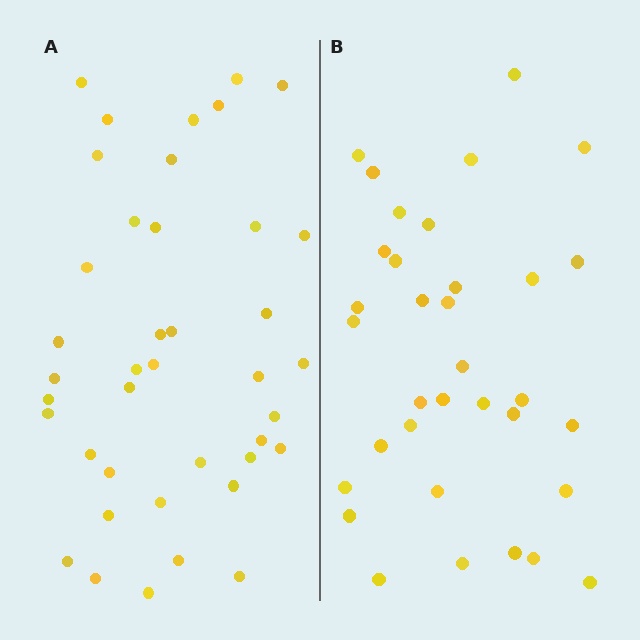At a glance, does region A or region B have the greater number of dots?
Region A (the left region) has more dots.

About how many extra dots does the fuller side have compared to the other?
Region A has about 6 more dots than region B.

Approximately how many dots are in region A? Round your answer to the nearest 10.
About 40 dots.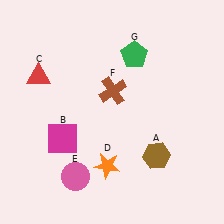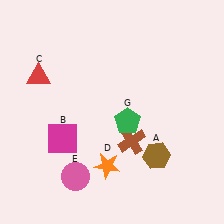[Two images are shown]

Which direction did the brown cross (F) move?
The brown cross (F) moved down.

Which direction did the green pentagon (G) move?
The green pentagon (G) moved down.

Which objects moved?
The objects that moved are: the brown cross (F), the green pentagon (G).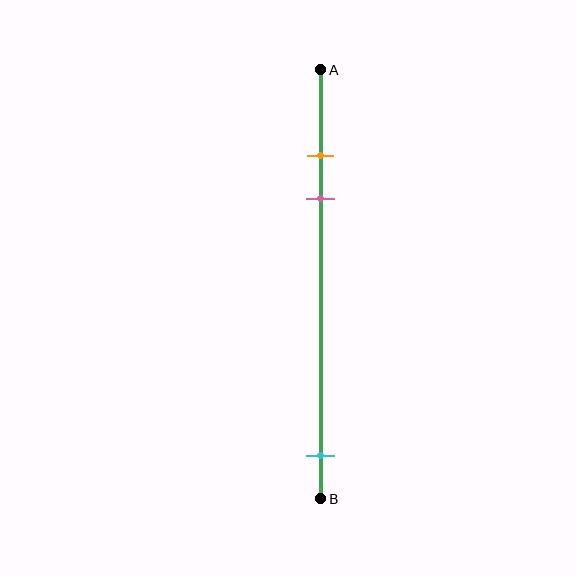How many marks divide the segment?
There are 3 marks dividing the segment.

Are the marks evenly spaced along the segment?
No, the marks are not evenly spaced.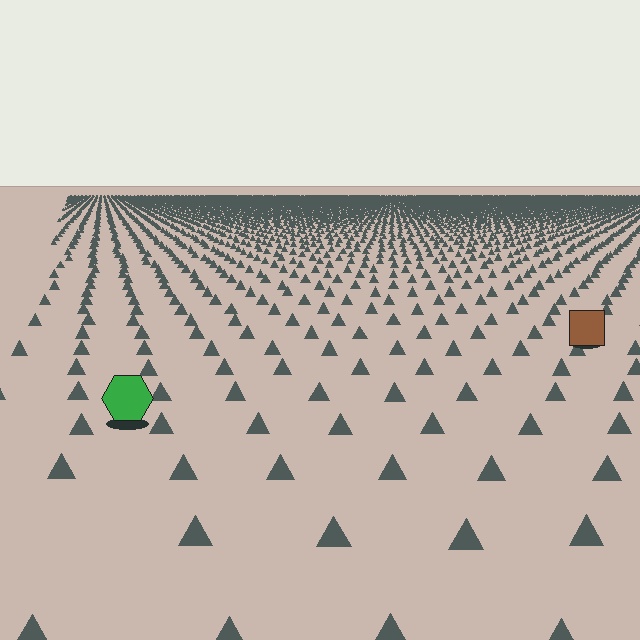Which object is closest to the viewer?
The green hexagon is closest. The texture marks near it are larger and more spread out.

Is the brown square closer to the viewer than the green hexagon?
No. The green hexagon is closer — you can tell from the texture gradient: the ground texture is coarser near it.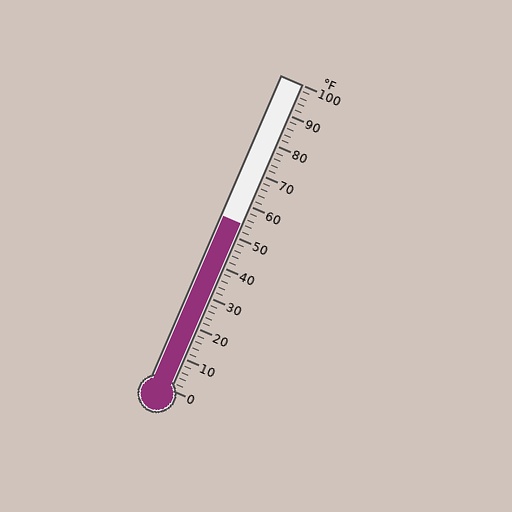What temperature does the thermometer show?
The thermometer shows approximately 54°F.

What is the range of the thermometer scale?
The thermometer scale ranges from 0°F to 100°F.